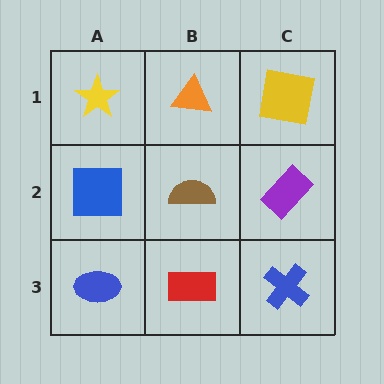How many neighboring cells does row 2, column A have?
3.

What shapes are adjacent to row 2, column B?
An orange triangle (row 1, column B), a red rectangle (row 3, column B), a blue square (row 2, column A), a purple rectangle (row 2, column C).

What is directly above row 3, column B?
A brown semicircle.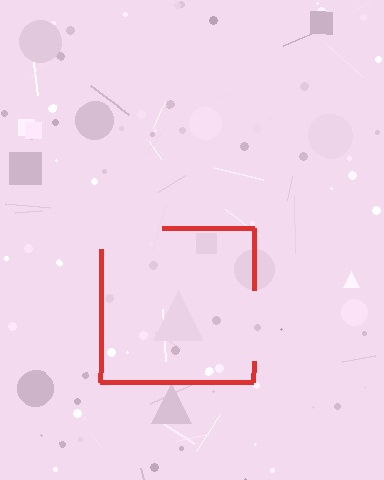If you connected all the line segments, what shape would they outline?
They would outline a square.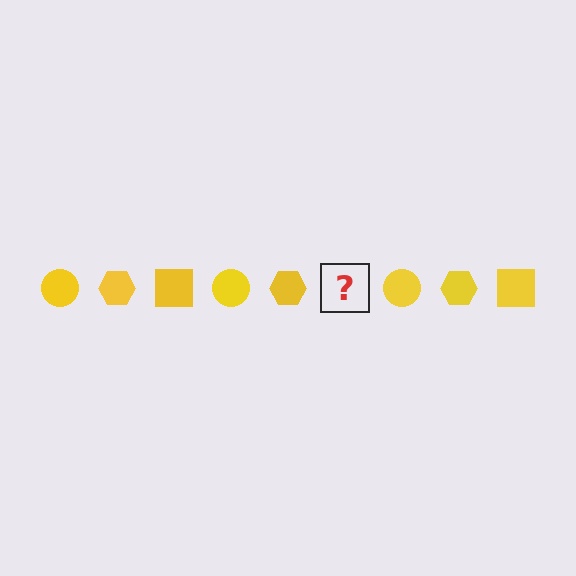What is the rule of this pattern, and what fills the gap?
The rule is that the pattern cycles through circle, hexagon, square shapes in yellow. The gap should be filled with a yellow square.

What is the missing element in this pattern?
The missing element is a yellow square.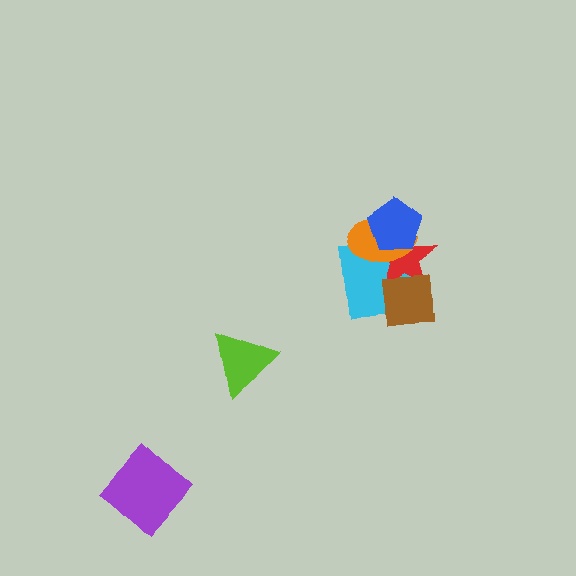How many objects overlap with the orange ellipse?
3 objects overlap with the orange ellipse.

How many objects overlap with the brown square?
2 objects overlap with the brown square.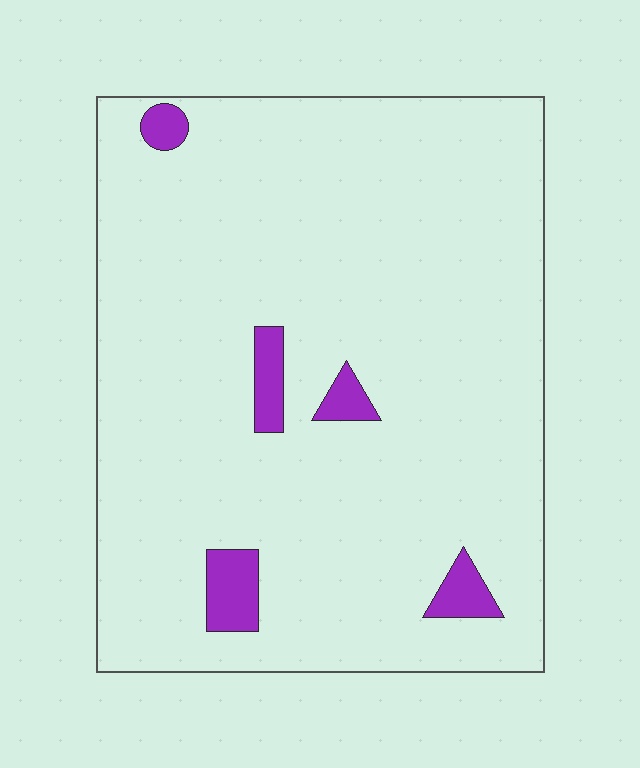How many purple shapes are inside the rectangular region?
5.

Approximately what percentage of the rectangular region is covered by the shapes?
Approximately 5%.